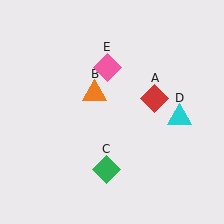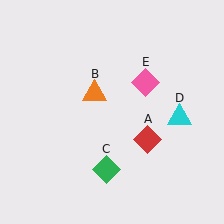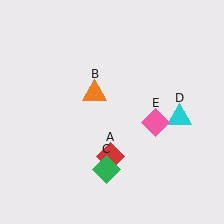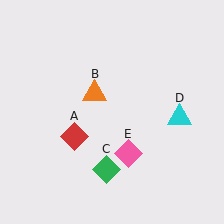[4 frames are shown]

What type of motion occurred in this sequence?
The red diamond (object A), pink diamond (object E) rotated clockwise around the center of the scene.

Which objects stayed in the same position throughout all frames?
Orange triangle (object B) and green diamond (object C) and cyan triangle (object D) remained stationary.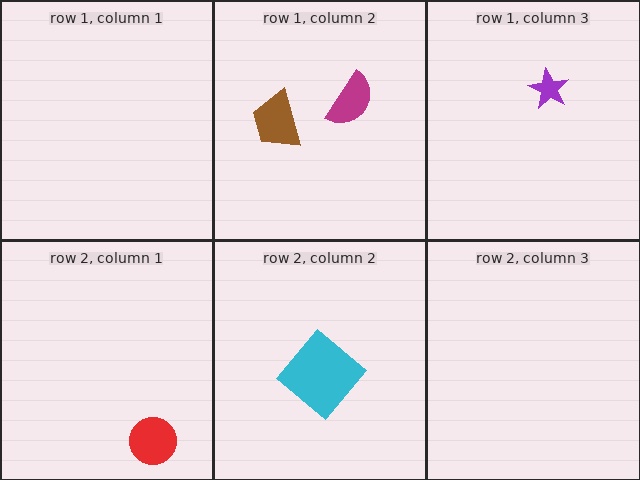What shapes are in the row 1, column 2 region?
The brown trapezoid, the magenta semicircle.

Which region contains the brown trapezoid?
The row 1, column 2 region.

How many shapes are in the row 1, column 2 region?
2.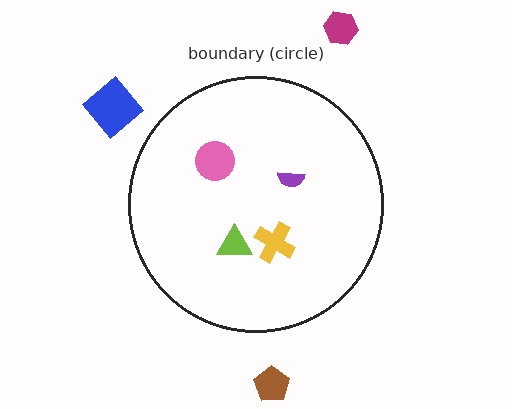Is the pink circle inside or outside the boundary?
Inside.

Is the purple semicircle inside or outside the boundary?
Inside.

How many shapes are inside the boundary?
4 inside, 3 outside.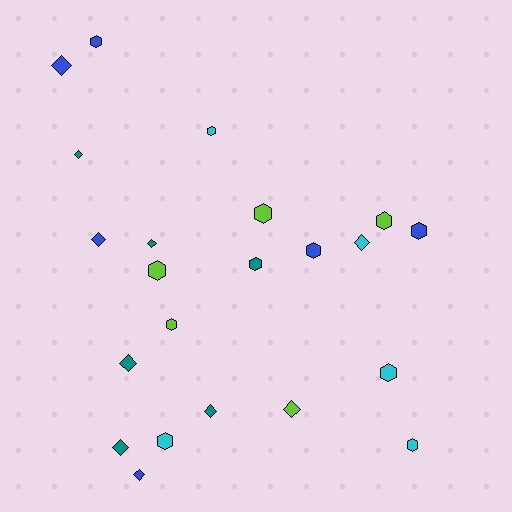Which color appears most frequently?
Blue, with 6 objects.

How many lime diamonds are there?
There is 1 lime diamond.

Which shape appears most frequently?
Hexagon, with 12 objects.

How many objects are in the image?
There are 22 objects.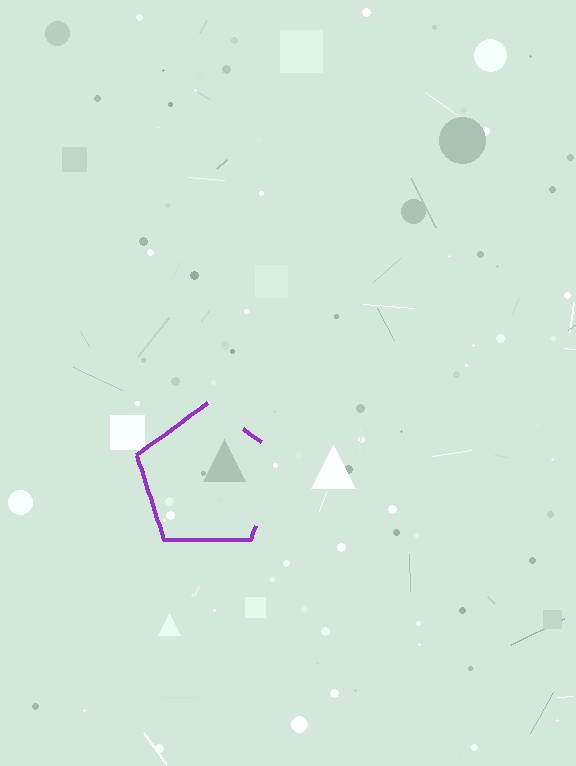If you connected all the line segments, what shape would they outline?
They would outline a pentagon.